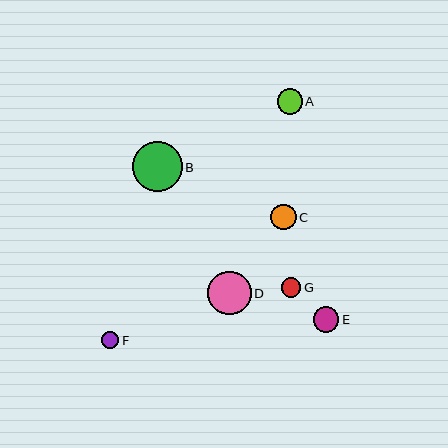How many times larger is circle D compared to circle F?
Circle D is approximately 2.5 times the size of circle F.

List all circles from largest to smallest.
From largest to smallest: B, D, E, C, A, G, F.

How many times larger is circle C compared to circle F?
Circle C is approximately 1.5 times the size of circle F.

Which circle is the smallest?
Circle F is the smallest with a size of approximately 17 pixels.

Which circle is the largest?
Circle B is the largest with a size of approximately 50 pixels.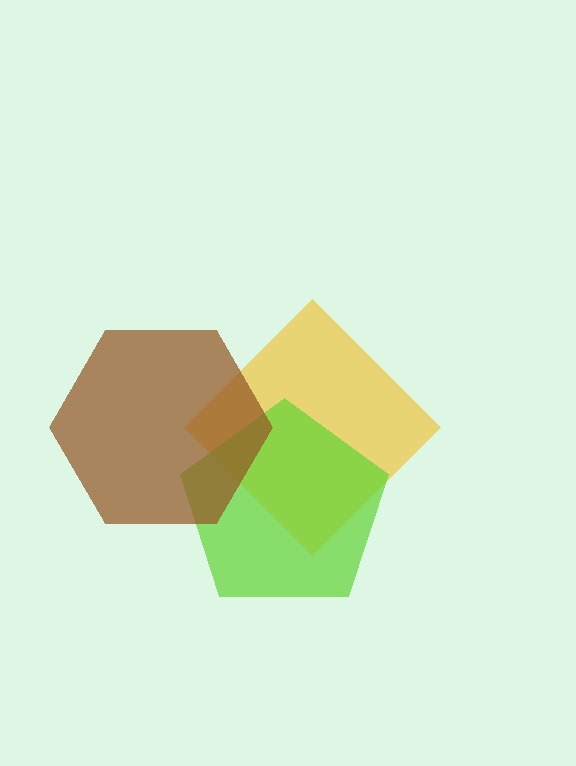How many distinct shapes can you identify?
There are 3 distinct shapes: a yellow diamond, a lime pentagon, a brown hexagon.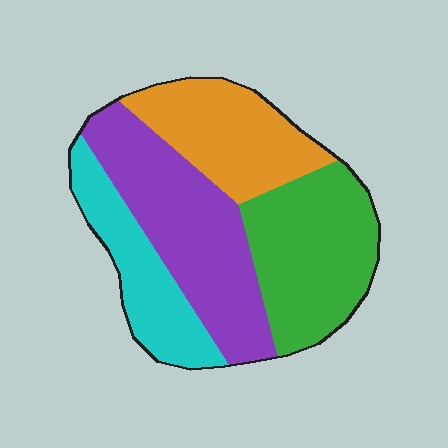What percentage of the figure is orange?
Orange covers around 20% of the figure.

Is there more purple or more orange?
Purple.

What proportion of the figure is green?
Green takes up about one quarter (1/4) of the figure.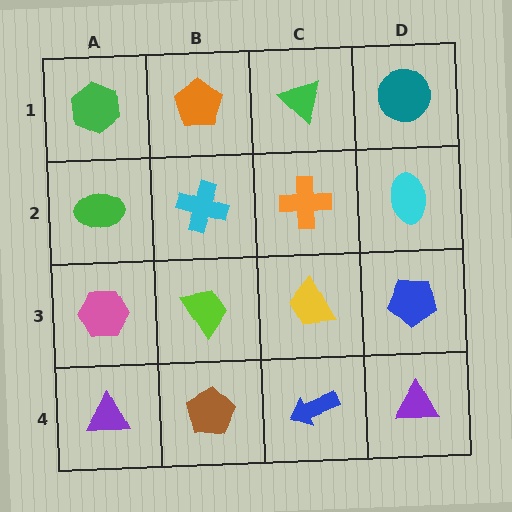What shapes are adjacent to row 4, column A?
A pink hexagon (row 3, column A), a brown pentagon (row 4, column B).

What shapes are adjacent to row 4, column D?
A blue pentagon (row 3, column D), a blue arrow (row 4, column C).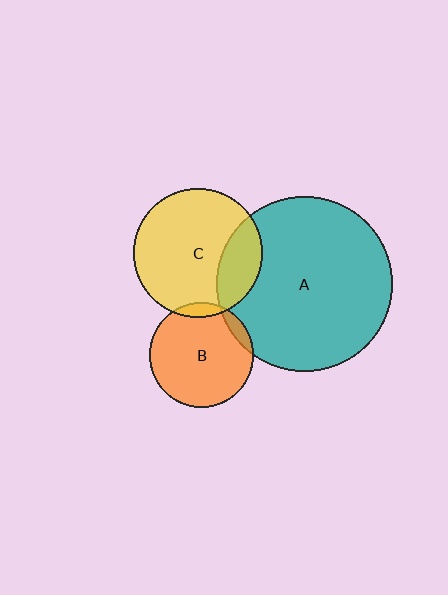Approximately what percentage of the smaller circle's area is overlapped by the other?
Approximately 5%.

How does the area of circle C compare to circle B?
Approximately 1.5 times.